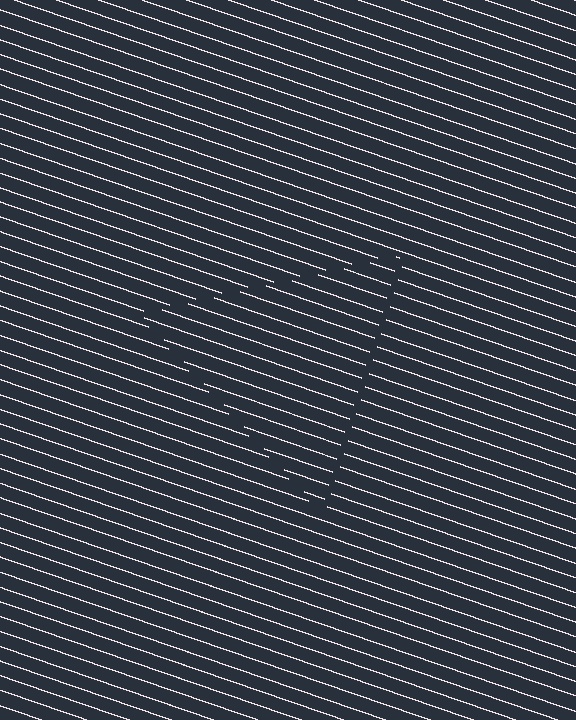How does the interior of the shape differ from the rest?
The interior of the shape contains the same grating, shifted by half a period — the contour is defined by the phase discontinuity where line-ends from the inner and outer gratings abut.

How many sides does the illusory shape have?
3 sides — the line-ends trace a triangle.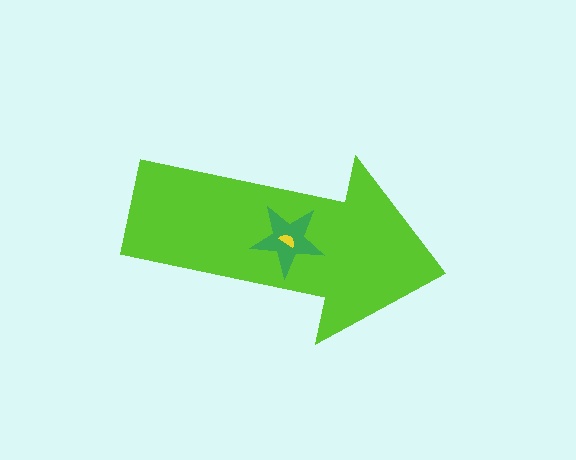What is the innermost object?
The yellow semicircle.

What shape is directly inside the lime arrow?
The green star.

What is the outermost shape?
The lime arrow.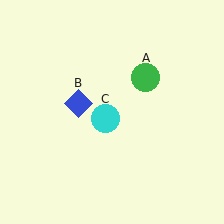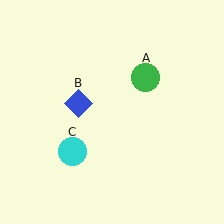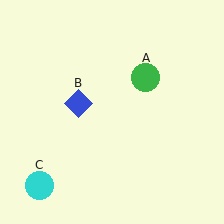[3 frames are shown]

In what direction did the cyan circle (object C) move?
The cyan circle (object C) moved down and to the left.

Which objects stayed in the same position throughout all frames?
Green circle (object A) and blue diamond (object B) remained stationary.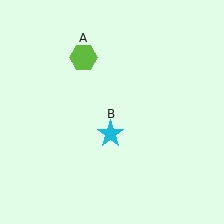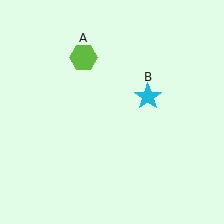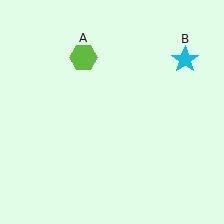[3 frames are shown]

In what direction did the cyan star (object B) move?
The cyan star (object B) moved up and to the right.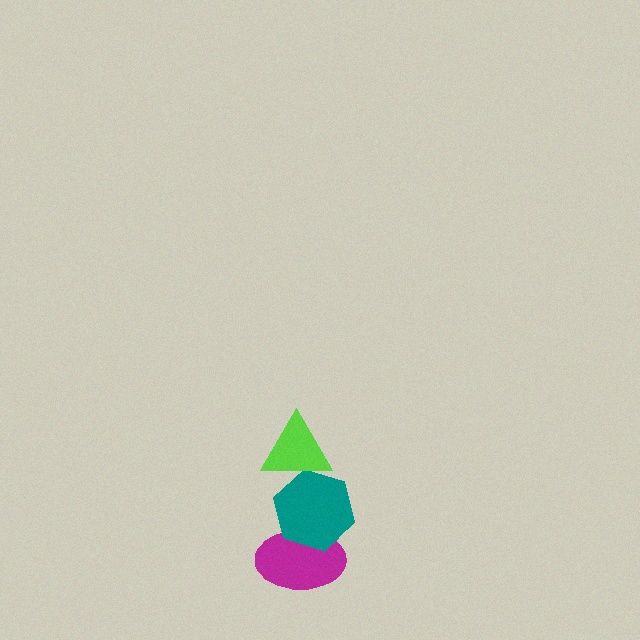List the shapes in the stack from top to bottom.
From top to bottom: the lime triangle, the teal hexagon, the magenta ellipse.